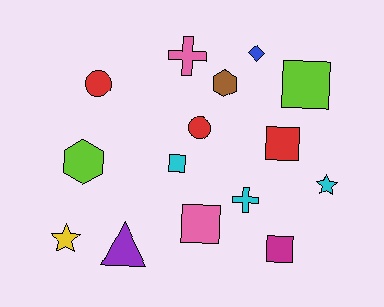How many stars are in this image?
There are 2 stars.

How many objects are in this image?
There are 15 objects.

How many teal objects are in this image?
There are no teal objects.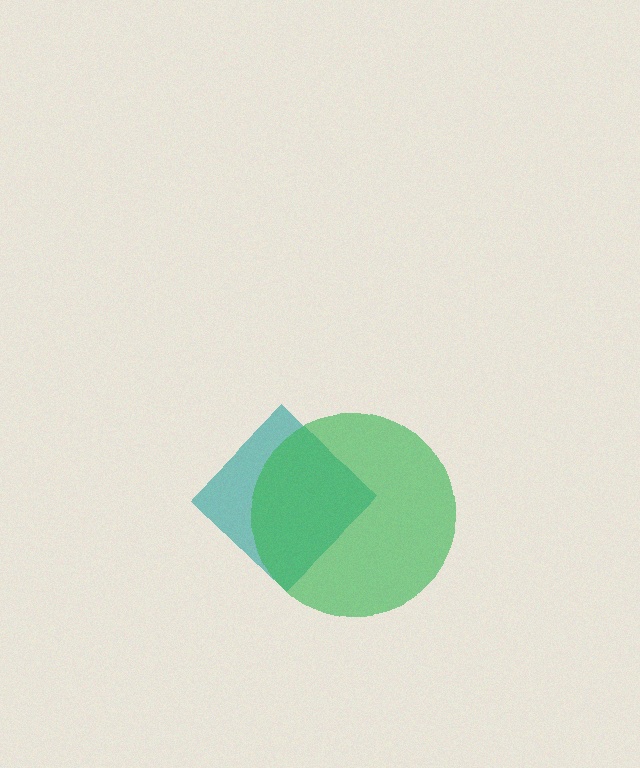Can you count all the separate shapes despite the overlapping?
Yes, there are 2 separate shapes.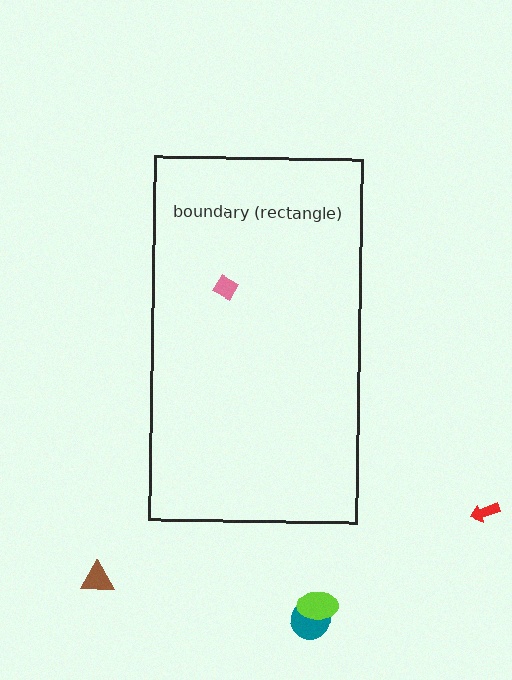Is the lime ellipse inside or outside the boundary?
Outside.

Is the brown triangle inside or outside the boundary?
Outside.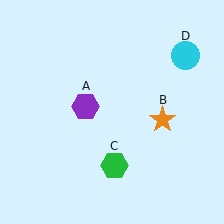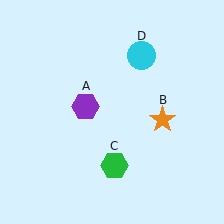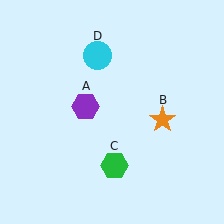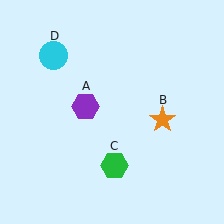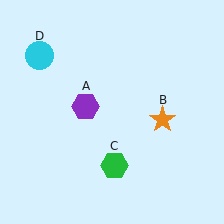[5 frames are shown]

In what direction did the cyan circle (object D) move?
The cyan circle (object D) moved left.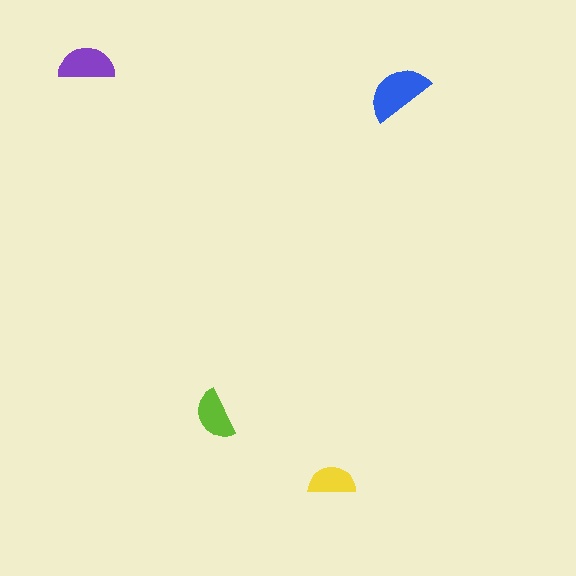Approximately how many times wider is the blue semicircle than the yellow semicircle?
About 1.5 times wider.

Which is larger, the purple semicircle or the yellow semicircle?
The purple one.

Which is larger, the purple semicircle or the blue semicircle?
The blue one.